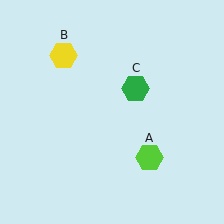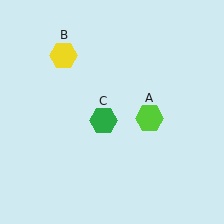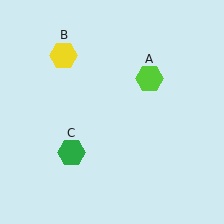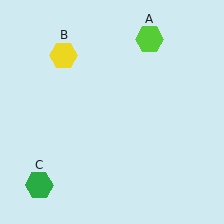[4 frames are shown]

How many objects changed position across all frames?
2 objects changed position: lime hexagon (object A), green hexagon (object C).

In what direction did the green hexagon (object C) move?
The green hexagon (object C) moved down and to the left.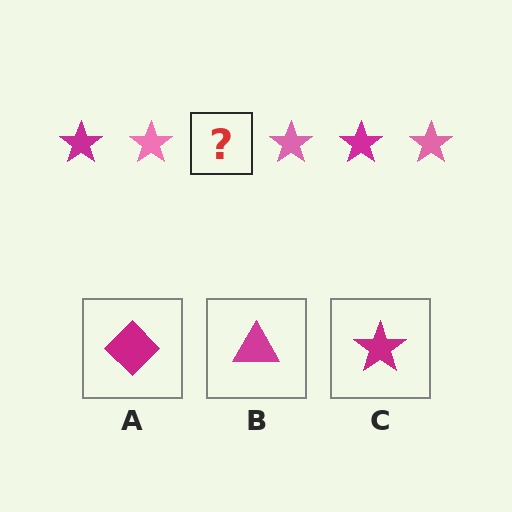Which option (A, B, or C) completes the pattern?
C.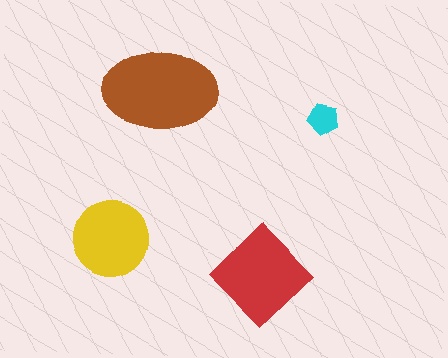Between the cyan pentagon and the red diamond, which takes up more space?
The red diamond.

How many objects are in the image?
There are 4 objects in the image.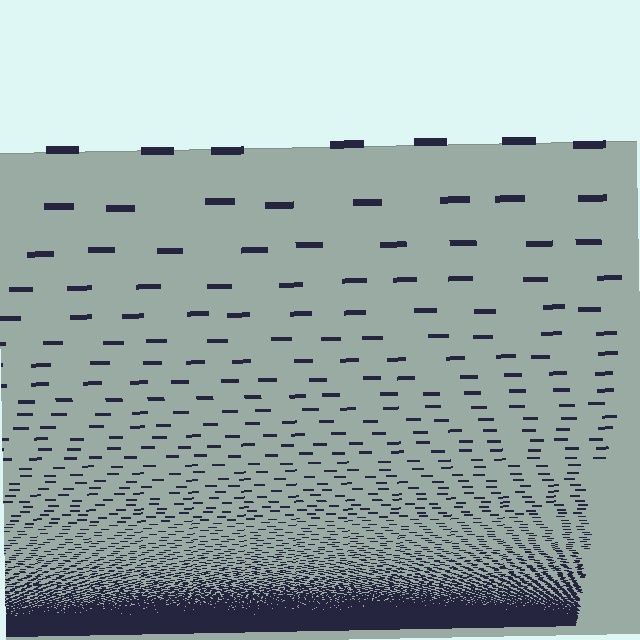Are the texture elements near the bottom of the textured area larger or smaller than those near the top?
Smaller. The gradient is inverted — elements near the bottom are smaller and denser.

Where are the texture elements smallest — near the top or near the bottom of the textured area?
Near the bottom.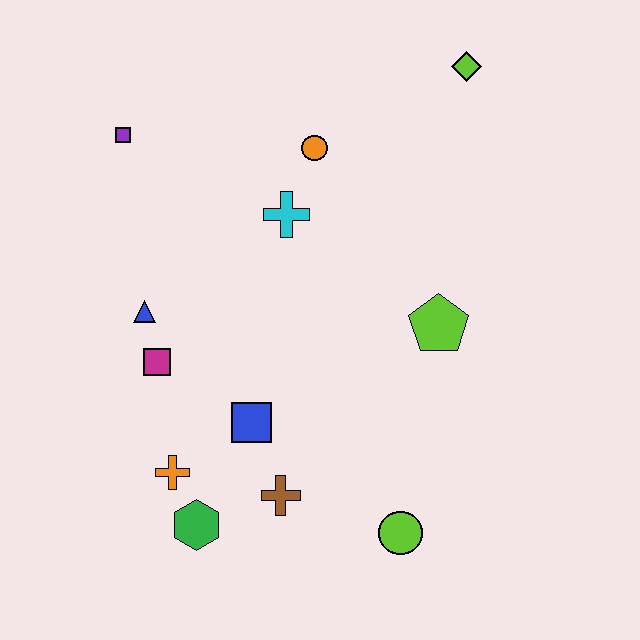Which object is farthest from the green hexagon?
The lime diamond is farthest from the green hexagon.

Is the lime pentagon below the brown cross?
No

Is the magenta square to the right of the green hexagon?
No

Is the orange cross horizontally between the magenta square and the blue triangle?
No